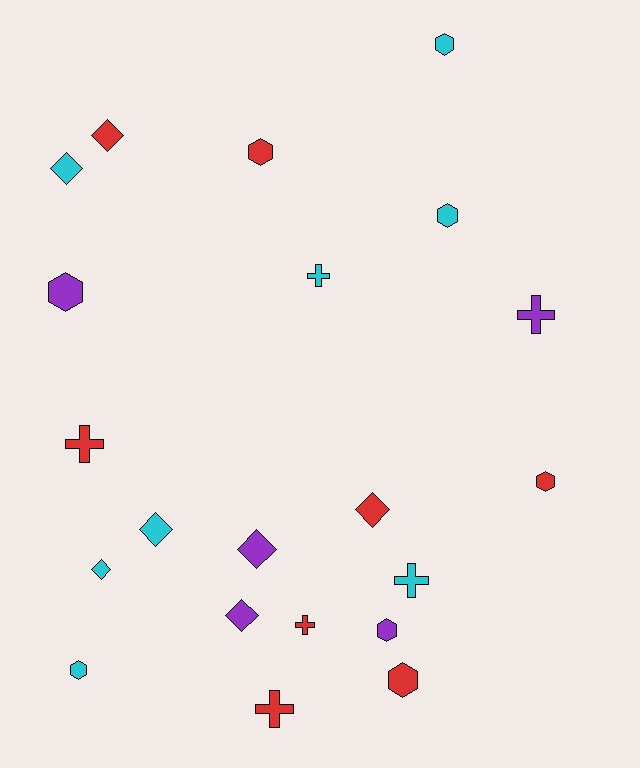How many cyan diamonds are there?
There are 3 cyan diamonds.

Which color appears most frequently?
Red, with 8 objects.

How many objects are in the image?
There are 21 objects.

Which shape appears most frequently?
Hexagon, with 8 objects.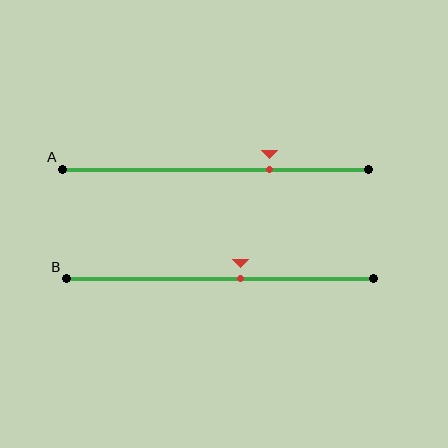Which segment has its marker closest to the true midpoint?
Segment B has its marker closest to the true midpoint.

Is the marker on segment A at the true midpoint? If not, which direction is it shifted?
No, the marker on segment A is shifted to the right by about 18% of the segment length.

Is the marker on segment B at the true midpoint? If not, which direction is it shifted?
No, the marker on segment B is shifted to the right by about 7% of the segment length.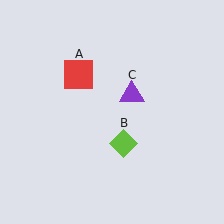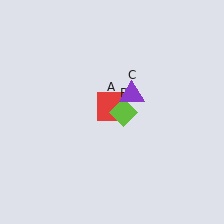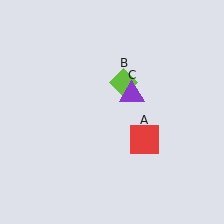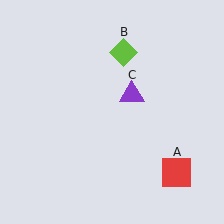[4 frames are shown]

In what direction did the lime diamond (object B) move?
The lime diamond (object B) moved up.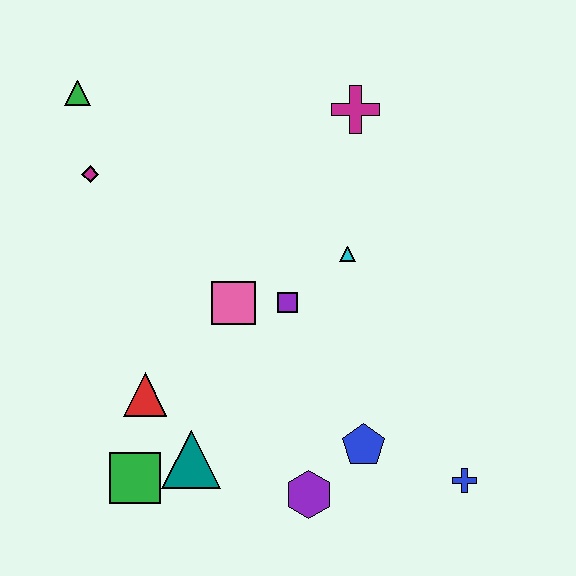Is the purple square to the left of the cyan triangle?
Yes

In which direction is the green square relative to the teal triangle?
The green square is to the left of the teal triangle.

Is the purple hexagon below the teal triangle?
Yes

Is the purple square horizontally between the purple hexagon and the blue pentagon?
No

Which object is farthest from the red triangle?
The magenta cross is farthest from the red triangle.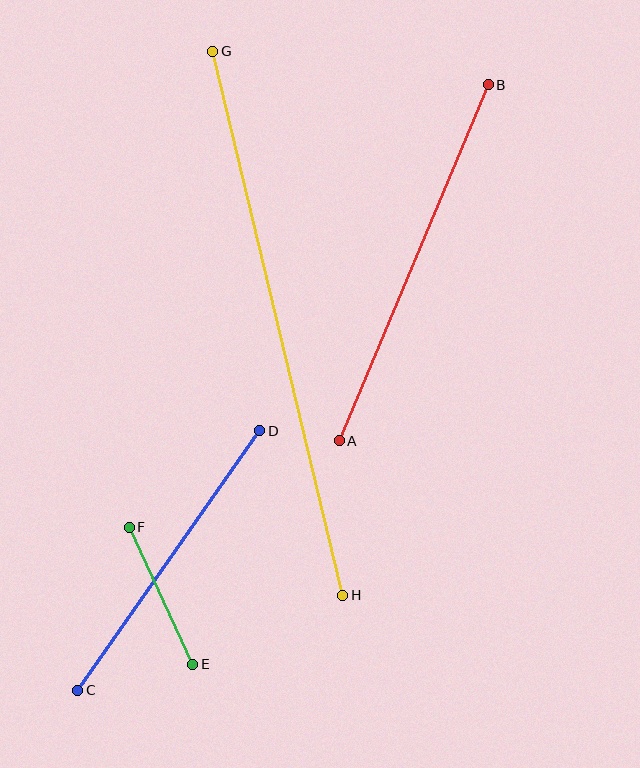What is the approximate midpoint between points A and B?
The midpoint is at approximately (414, 263) pixels.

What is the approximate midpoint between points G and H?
The midpoint is at approximately (278, 323) pixels.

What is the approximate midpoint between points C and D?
The midpoint is at approximately (169, 561) pixels.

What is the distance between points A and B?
The distance is approximately 386 pixels.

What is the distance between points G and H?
The distance is approximately 560 pixels.